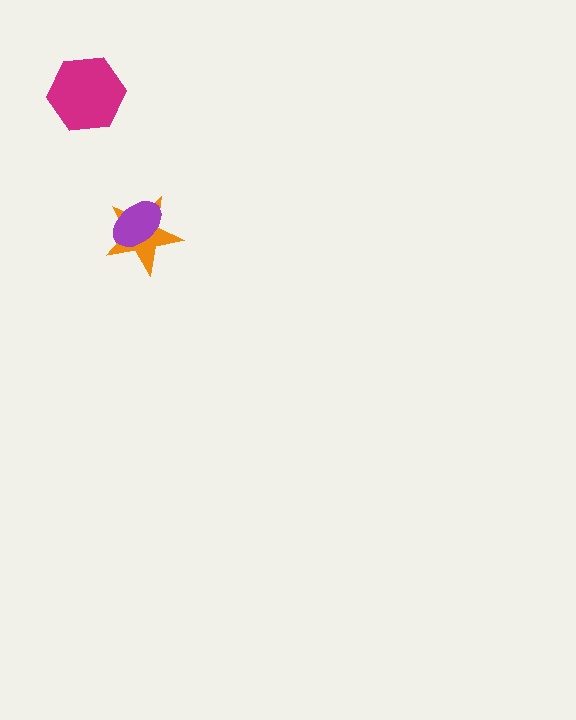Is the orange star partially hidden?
Yes, it is partially covered by another shape.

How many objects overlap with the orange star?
1 object overlaps with the orange star.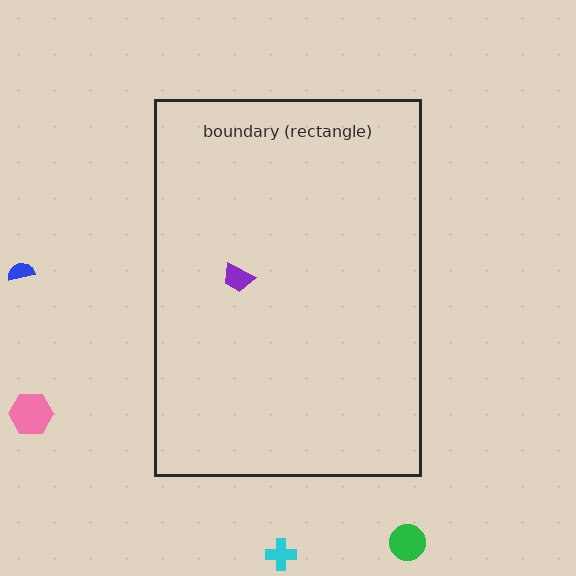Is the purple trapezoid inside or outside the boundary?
Inside.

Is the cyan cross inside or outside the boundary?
Outside.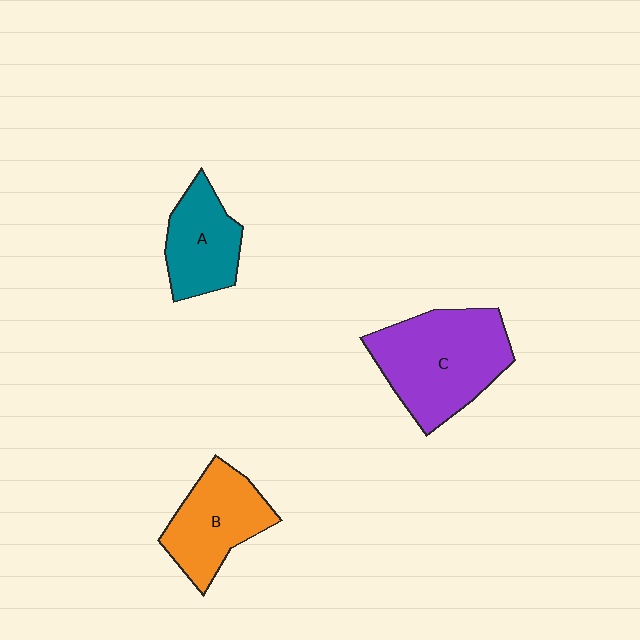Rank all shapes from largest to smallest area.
From largest to smallest: C (purple), B (orange), A (teal).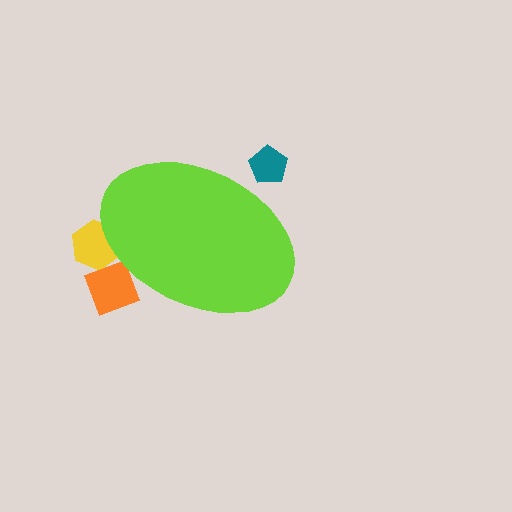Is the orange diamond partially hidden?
Yes, the orange diamond is partially hidden behind the lime ellipse.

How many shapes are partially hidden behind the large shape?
3 shapes are partially hidden.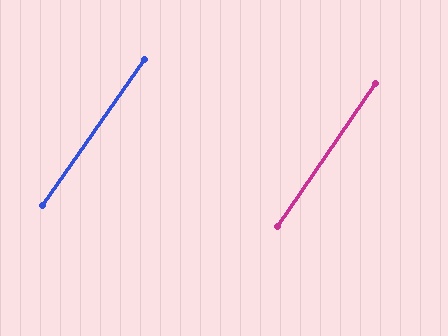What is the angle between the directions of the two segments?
Approximately 1 degree.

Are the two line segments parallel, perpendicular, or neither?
Parallel — their directions differ by only 0.6°.